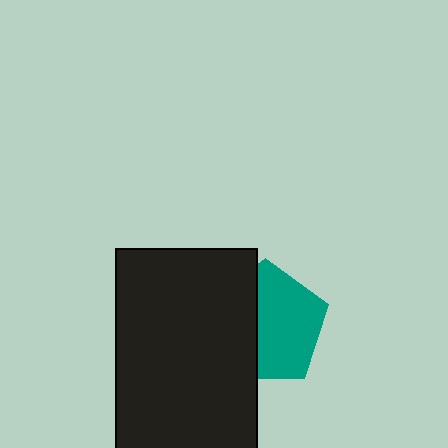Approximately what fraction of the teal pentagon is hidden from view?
Roughly 41% of the teal pentagon is hidden behind the black rectangle.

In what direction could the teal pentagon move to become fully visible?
The teal pentagon could move right. That would shift it out from behind the black rectangle entirely.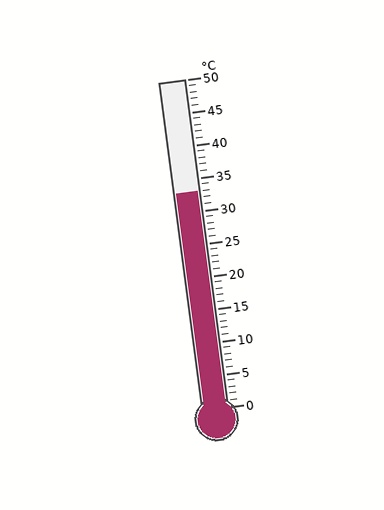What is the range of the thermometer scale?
The thermometer scale ranges from 0°C to 50°C.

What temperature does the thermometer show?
The thermometer shows approximately 33°C.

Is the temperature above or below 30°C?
The temperature is above 30°C.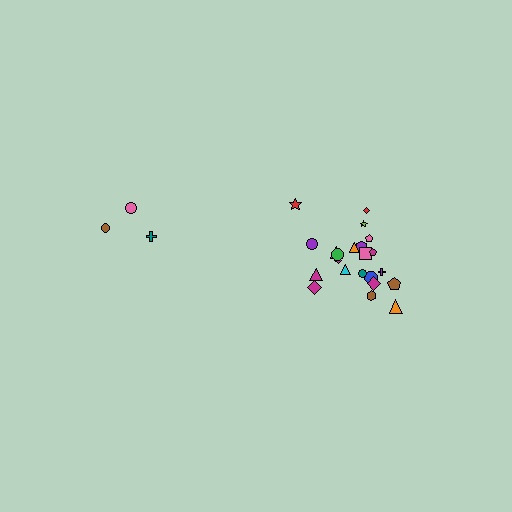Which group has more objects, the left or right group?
The right group.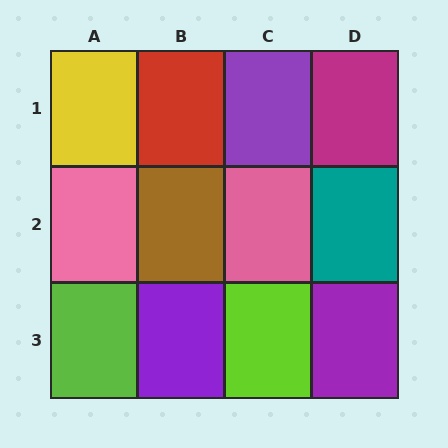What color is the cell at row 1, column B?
Red.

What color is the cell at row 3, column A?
Lime.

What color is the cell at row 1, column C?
Purple.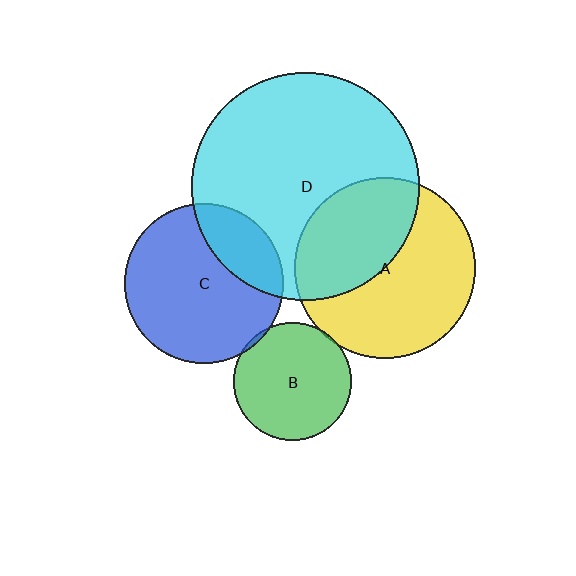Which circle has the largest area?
Circle D (cyan).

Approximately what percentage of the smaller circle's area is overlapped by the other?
Approximately 5%.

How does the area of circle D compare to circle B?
Approximately 3.7 times.